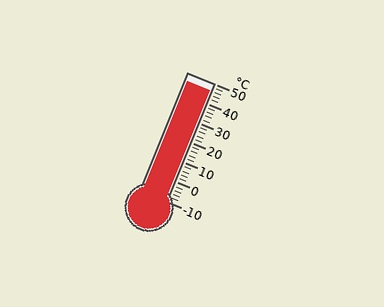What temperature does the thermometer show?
The thermometer shows approximately 46°C.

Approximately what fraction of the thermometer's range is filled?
The thermometer is filled to approximately 95% of its range.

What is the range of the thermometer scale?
The thermometer scale ranges from -10°C to 50°C.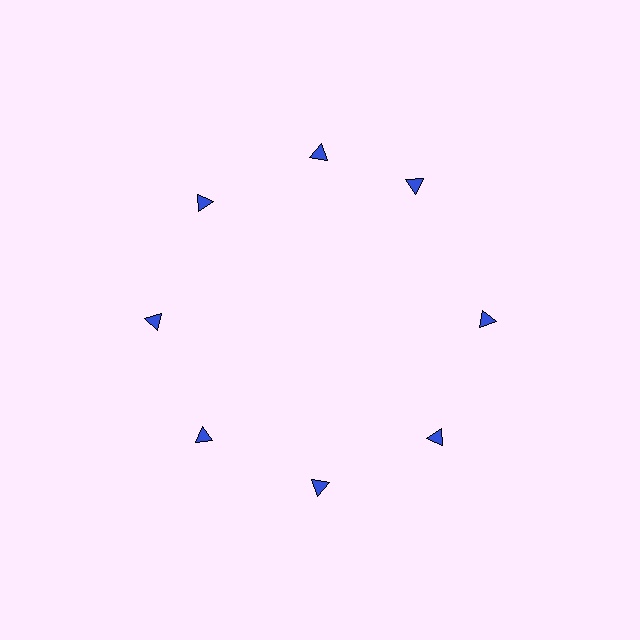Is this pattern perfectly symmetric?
No. The 8 blue triangles are arranged in a ring, but one element near the 2 o'clock position is rotated out of alignment along the ring, breaking the 8-fold rotational symmetry.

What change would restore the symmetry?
The symmetry would be restored by rotating it back into even spacing with its neighbors so that all 8 triangles sit at equal angles and equal distance from the center.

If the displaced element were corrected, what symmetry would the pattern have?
It would have 8-fold rotational symmetry — the pattern would map onto itself every 45 degrees.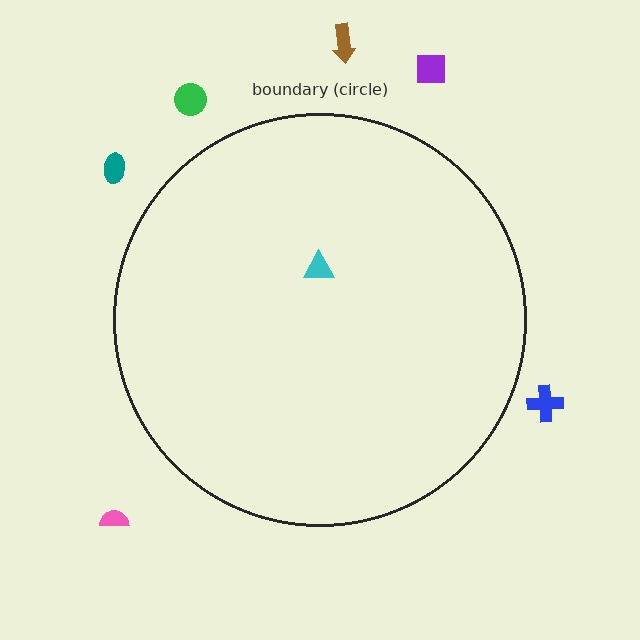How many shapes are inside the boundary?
1 inside, 6 outside.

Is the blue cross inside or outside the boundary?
Outside.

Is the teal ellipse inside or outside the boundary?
Outside.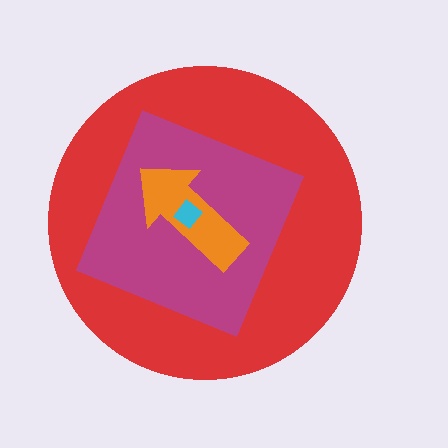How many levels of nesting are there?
4.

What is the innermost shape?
The cyan diamond.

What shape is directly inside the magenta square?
The orange arrow.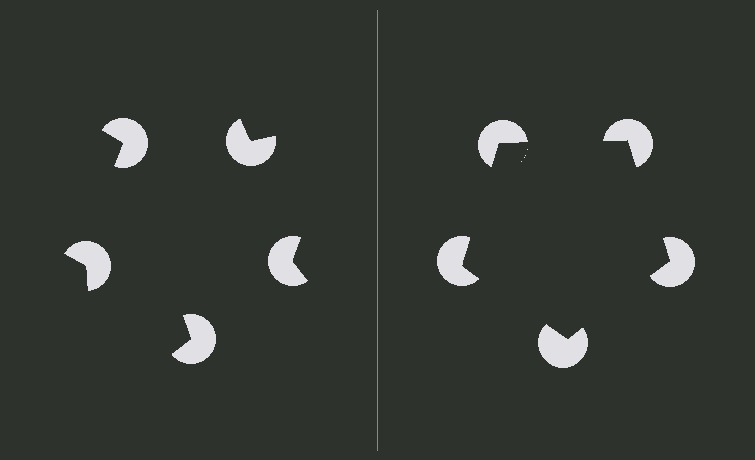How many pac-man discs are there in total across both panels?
10 — 5 on each side.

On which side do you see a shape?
An illusory pentagon appears on the right side. On the left side the wedge cuts are rotated, so no coherent shape forms.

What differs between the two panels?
The pac-man discs are positioned identically on both sides; only the wedge orientations differ. On the right they align to a pentagon; on the left they are misaligned.